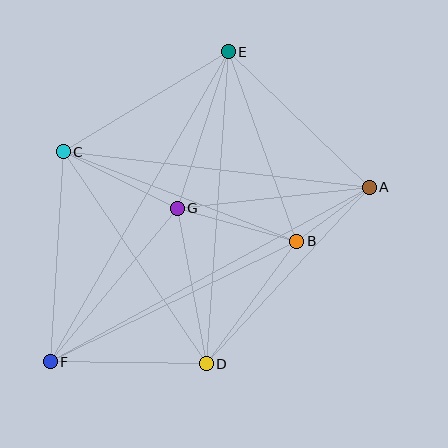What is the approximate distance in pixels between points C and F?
The distance between C and F is approximately 210 pixels.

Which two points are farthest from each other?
Points A and F are farthest from each other.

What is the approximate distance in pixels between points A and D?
The distance between A and D is approximately 240 pixels.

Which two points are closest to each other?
Points A and B are closest to each other.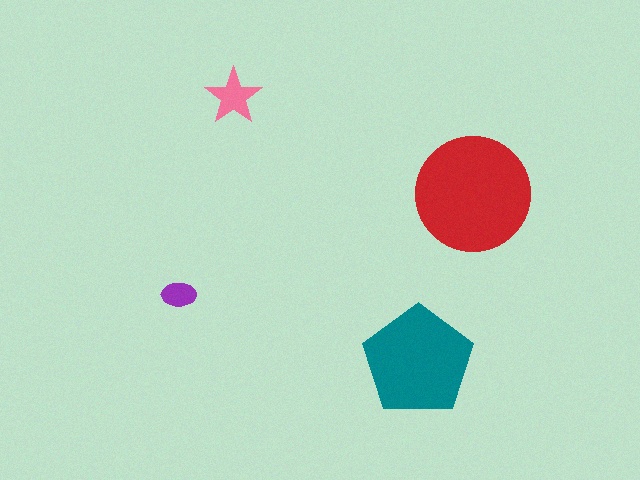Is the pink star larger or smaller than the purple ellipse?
Larger.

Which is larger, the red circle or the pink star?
The red circle.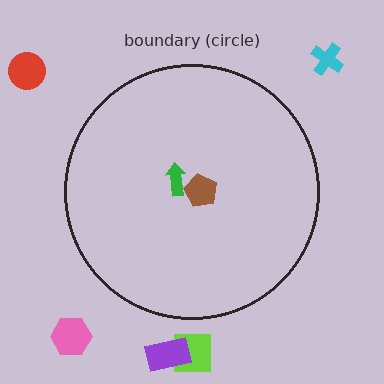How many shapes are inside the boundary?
2 inside, 5 outside.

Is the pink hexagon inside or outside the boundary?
Outside.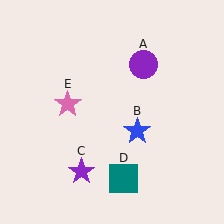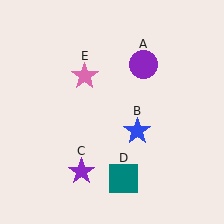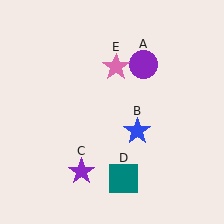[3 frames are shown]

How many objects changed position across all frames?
1 object changed position: pink star (object E).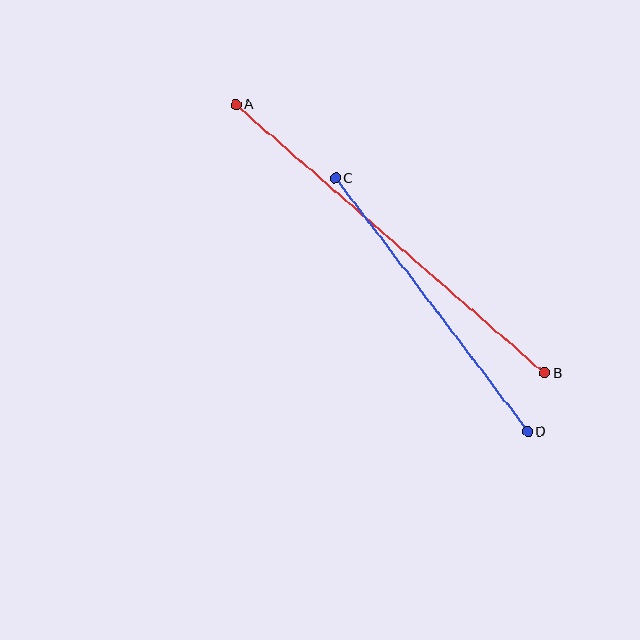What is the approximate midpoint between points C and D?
The midpoint is at approximately (431, 305) pixels.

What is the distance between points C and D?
The distance is approximately 318 pixels.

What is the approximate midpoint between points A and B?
The midpoint is at approximately (390, 239) pixels.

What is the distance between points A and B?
The distance is approximately 409 pixels.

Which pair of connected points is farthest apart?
Points A and B are farthest apart.